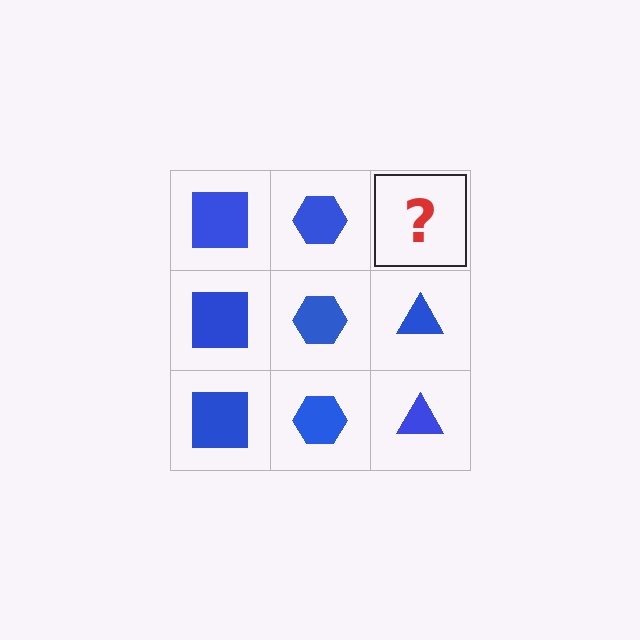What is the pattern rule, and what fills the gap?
The rule is that each column has a consistent shape. The gap should be filled with a blue triangle.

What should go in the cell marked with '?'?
The missing cell should contain a blue triangle.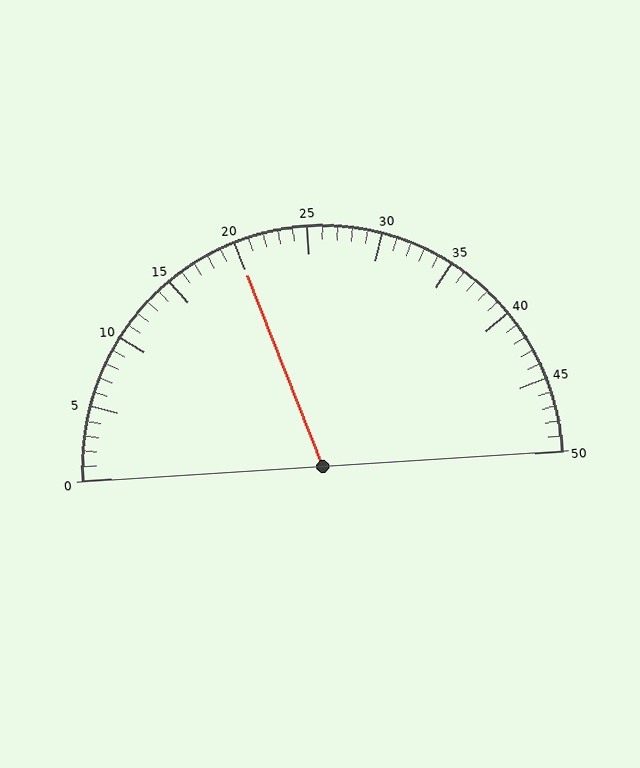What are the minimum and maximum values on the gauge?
The gauge ranges from 0 to 50.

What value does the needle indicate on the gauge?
The needle indicates approximately 20.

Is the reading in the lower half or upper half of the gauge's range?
The reading is in the lower half of the range (0 to 50).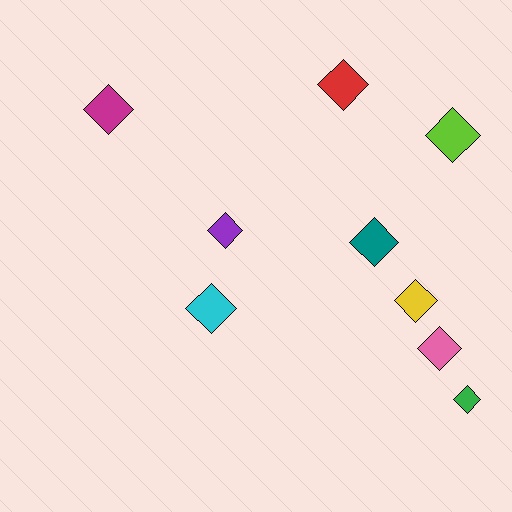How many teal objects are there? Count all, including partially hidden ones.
There is 1 teal object.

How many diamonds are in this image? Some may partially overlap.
There are 9 diamonds.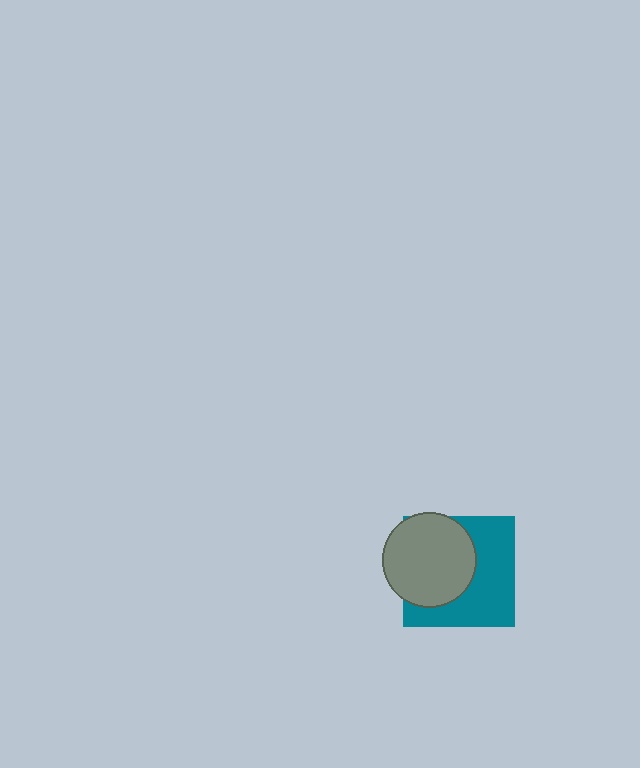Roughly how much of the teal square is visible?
About half of it is visible (roughly 53%).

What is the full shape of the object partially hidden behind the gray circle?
The partially hidden object is a teal square.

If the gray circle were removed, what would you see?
You would see the complete teal square.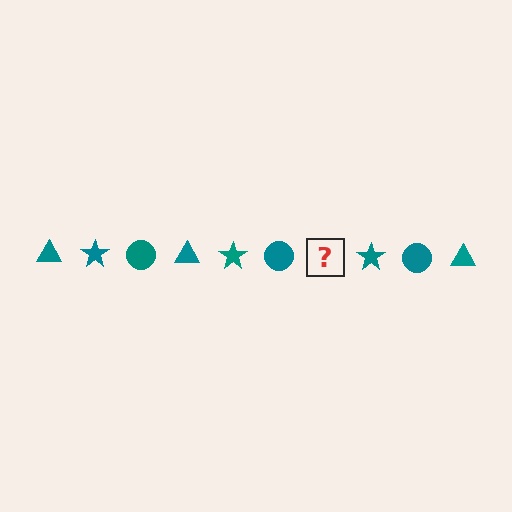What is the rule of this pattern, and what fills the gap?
The rule is that the pattern cycles through triangle, star, circle shapes in teal. The gap should be filled with a teal triangle.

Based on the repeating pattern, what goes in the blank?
The blank should be a teal triangle.